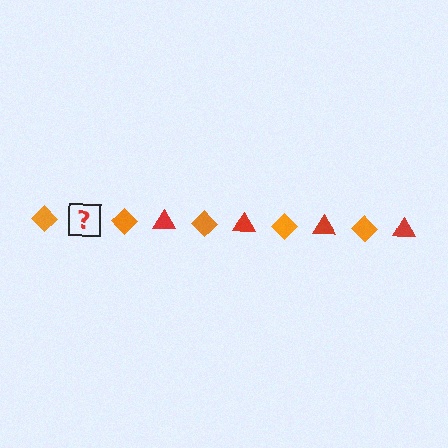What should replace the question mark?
The question mark should be replaced with a red triangle.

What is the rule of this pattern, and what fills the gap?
The rule is that the pattern alternates between orange diamond and red triangle. The gap should be filled with a red triangle.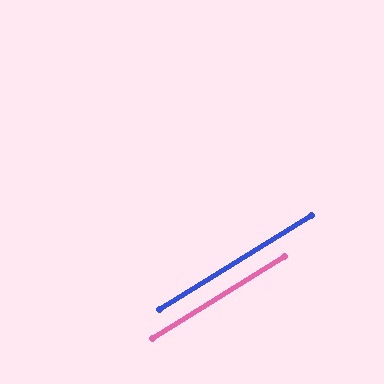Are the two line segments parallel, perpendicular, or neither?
Parallel — their directions differ by only 0.0°.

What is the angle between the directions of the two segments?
Approximately 0 degrees.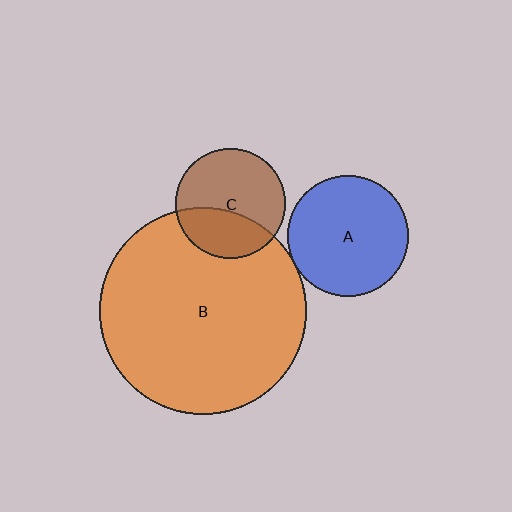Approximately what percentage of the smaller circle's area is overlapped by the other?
Approximately 5%.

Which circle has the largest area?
Circle B (orange).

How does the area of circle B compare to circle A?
Approximately 2.9 times.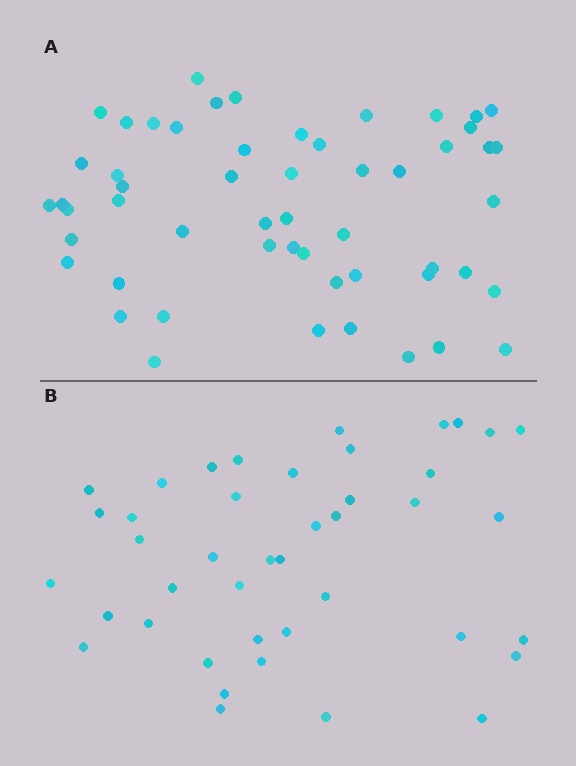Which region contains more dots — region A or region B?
Region A (the top region) has more dots.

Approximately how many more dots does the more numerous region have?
Region A has roughly 12 or so more dots than region B.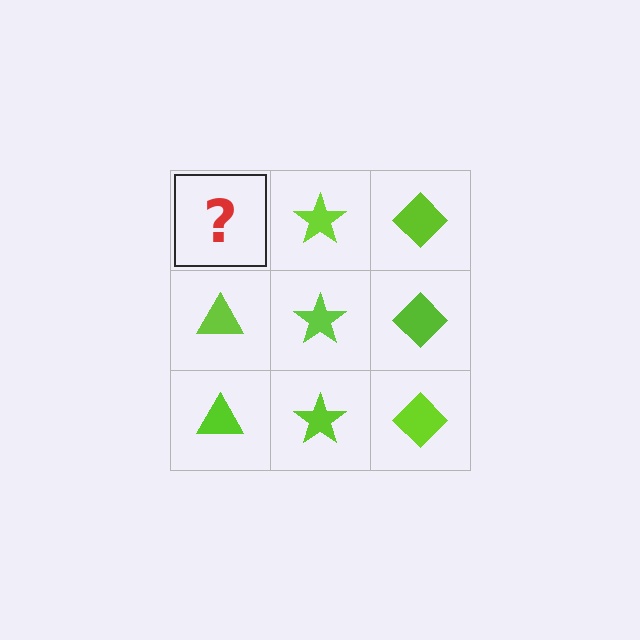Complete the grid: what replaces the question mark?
The question mark should be replaced with a lime triangle.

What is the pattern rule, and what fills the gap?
The rule is that each column has a consistent shape. The gap should be filled with a lime triangle.